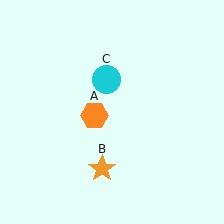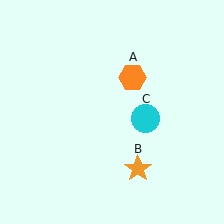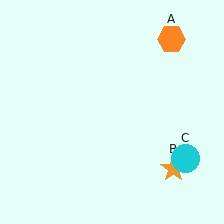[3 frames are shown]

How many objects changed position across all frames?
3 objects changed position: orange hexagon (object A), orange star (object B), cyan circle (object C).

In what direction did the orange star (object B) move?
The orange star (object B) moved right.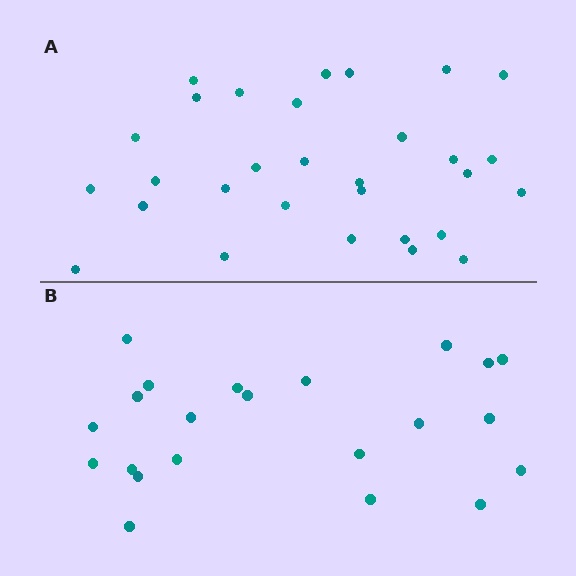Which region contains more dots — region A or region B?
Region A (the top region) has more dots.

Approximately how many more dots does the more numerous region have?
Region A has roughly 8 or so more dots than region B.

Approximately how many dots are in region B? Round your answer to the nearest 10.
About 20 dots. (The exact count is 22, which rounds to 20.)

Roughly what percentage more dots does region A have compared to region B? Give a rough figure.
About 35% more.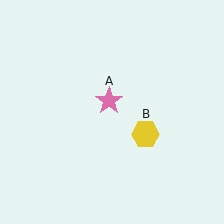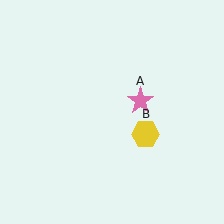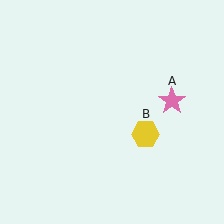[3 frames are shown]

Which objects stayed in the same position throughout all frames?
Yellow hexagon (object B) remained stationary.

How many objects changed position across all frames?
1 object changed position: pink star (object A).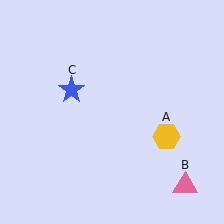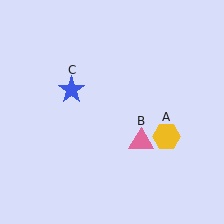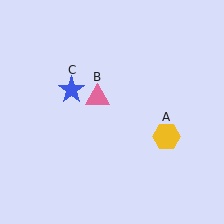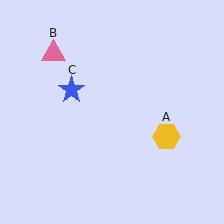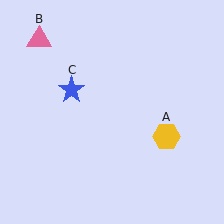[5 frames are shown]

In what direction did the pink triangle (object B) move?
The pink triangle (object B) moved up and to the left.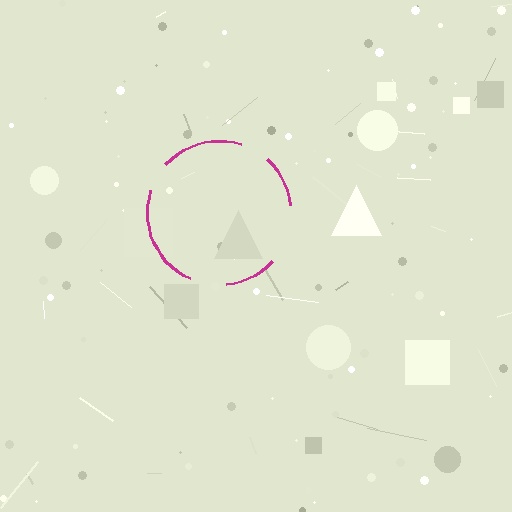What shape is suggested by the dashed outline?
The dashed outline suggests a circle.